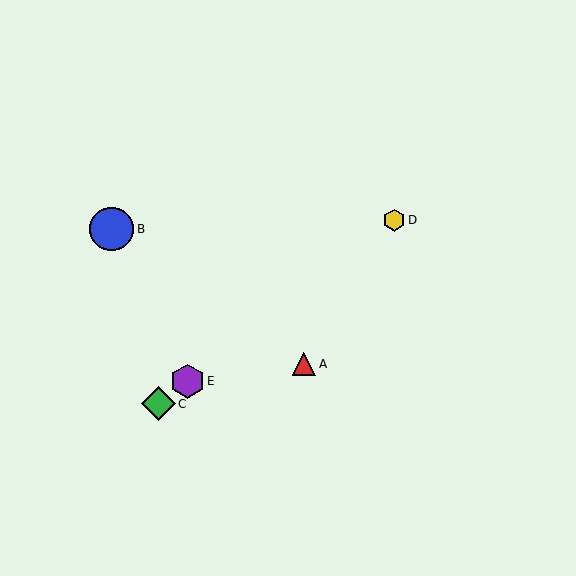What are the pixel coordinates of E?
Object E is at (187, 381).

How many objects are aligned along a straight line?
3 objects (C, D, E) are aligned along a straight line.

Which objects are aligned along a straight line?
Objects C, D, E are aligned along a straight line.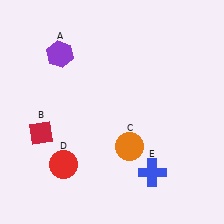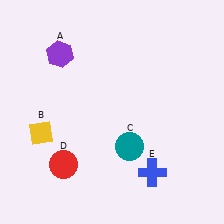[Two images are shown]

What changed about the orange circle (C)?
In Image 1, C is orange. In Image 2, it changed to teal.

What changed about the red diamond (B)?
In Image 1, B is red. In Image 2, it changed to yellow.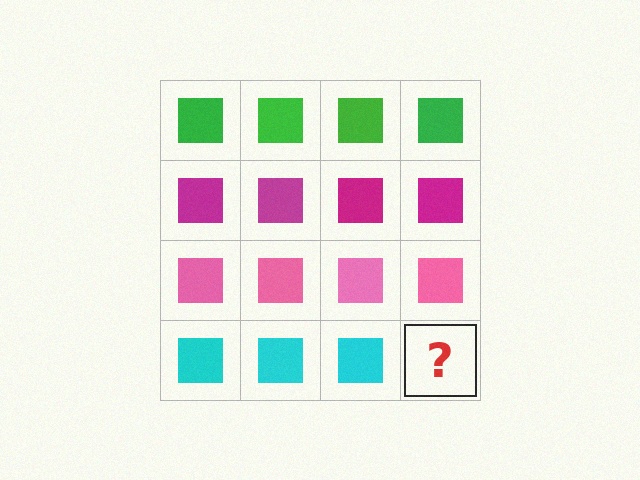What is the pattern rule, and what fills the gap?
The rule is that each row has a consistent color. The gap should be filled with a cyan square.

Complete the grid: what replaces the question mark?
The question mark should be replaced with a cyan square.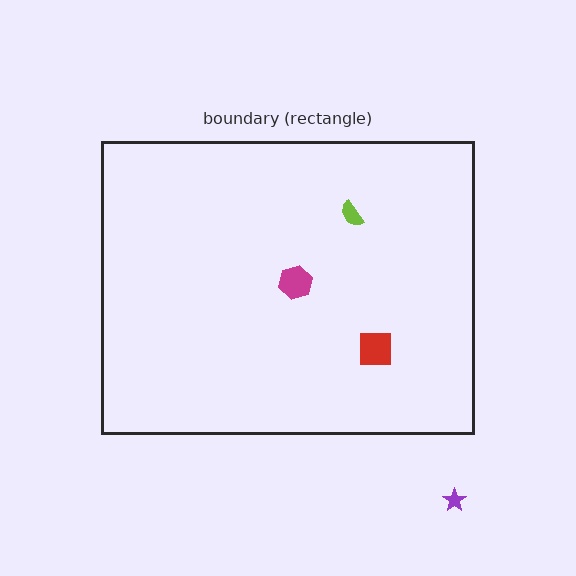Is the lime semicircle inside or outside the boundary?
Inside.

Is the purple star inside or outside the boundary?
Outside.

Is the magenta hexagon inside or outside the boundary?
Inside.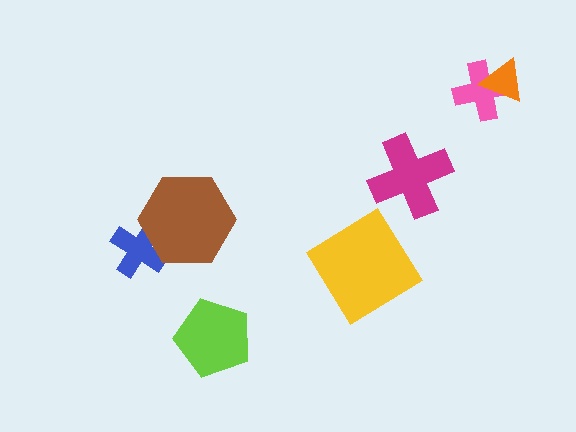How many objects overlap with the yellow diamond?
0 objects overlap with the yellow diamond.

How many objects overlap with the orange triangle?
1 object overlaps with the orange triangle.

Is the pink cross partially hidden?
Yes, it is partially covered by another shape.